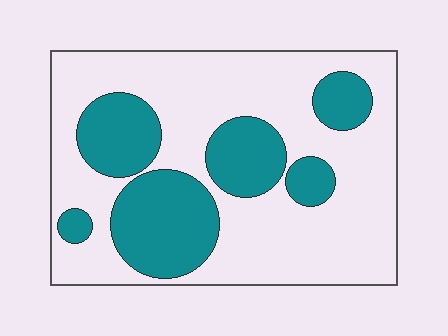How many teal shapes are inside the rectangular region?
6.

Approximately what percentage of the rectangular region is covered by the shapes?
Approximately 30%.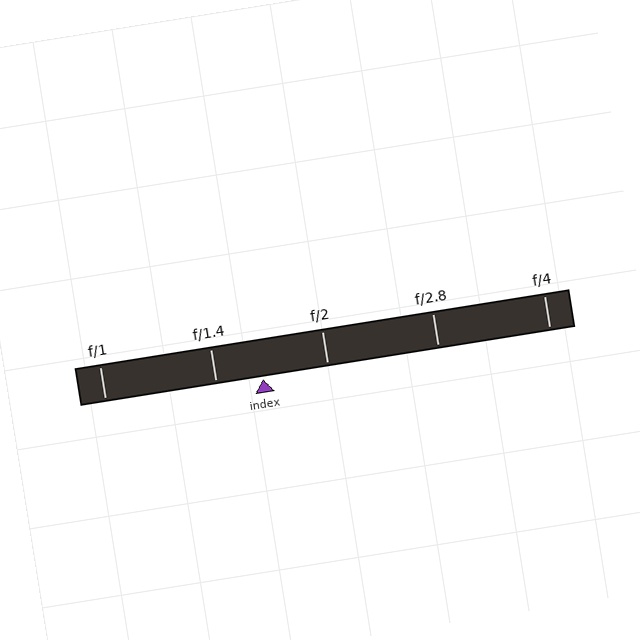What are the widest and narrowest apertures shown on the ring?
The widest aperture shown is f/1 and the narrowest is f/4.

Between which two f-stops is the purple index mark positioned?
The index mark is between f/1.4 and f/2.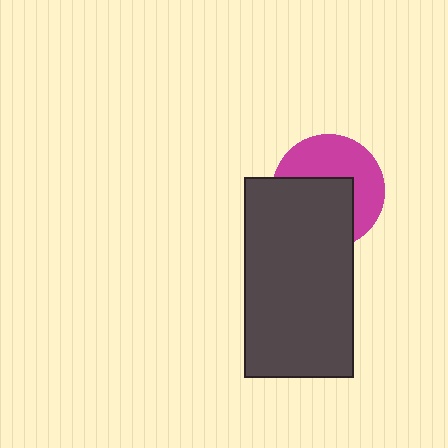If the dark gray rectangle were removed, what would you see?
You would see the complete magenta circle.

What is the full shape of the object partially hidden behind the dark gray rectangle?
The partially hidden object is a magenta circle.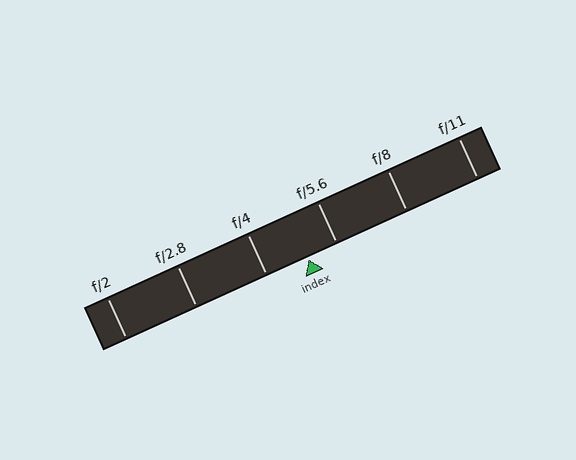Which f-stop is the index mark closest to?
The index mark is closest to f/5.6.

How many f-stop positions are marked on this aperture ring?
There are 6 f-stop positions marked.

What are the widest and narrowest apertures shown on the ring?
The widest aperture shown is f/2 and the narrowest is f/11.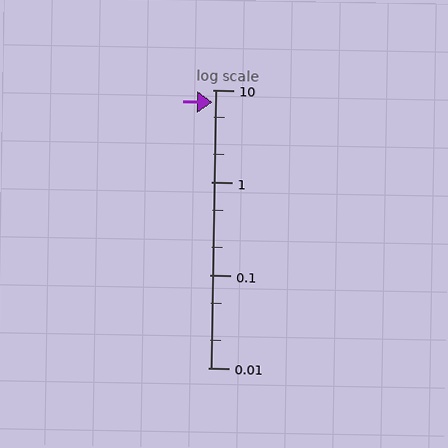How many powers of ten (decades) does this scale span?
The scale spans 3 decades, from 0.01 to 10.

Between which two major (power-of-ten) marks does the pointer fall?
The pointer is between 1 and 10.